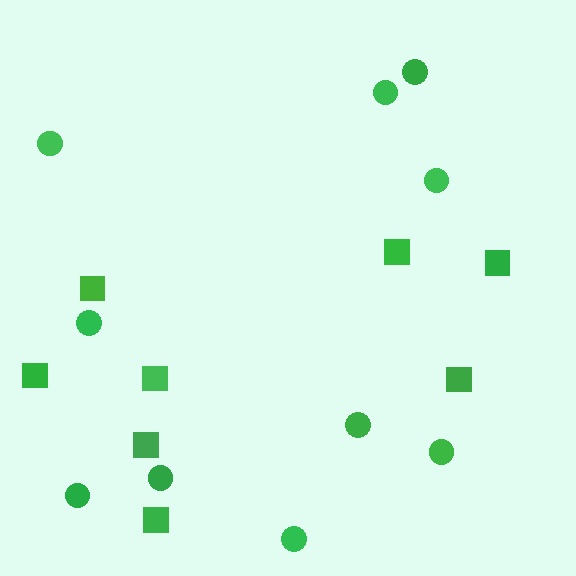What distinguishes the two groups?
There are 2 groups: one group of circles (10) and one group of squares (8).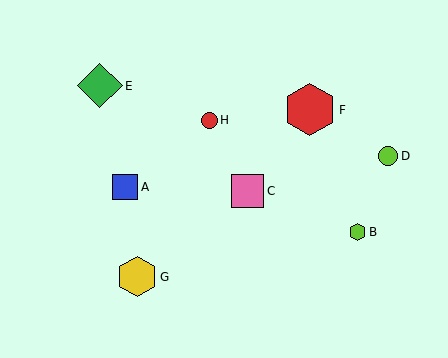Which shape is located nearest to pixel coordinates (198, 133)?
The red circle (labeled H) at (209, 120) is nearest to that location.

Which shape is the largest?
The red hexagon (labeled F) is the largest.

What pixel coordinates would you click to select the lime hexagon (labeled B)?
Click at (358, 232) to select the lime hexagon B.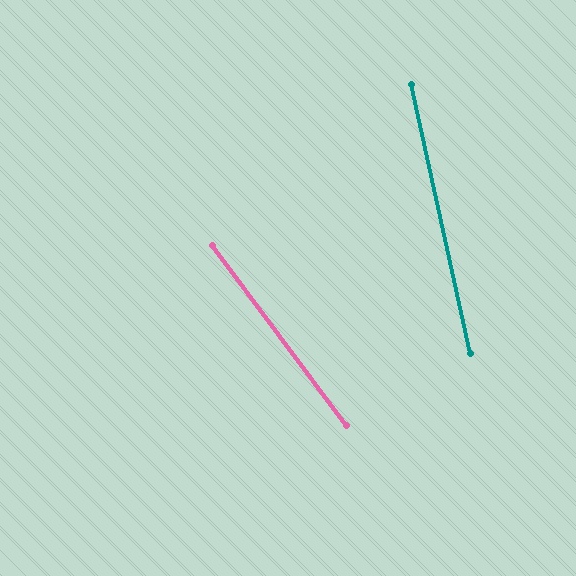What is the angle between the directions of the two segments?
Approximately 24 degrees.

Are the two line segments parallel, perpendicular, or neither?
Neither parallel nor perpendicular — they differ by about 24°.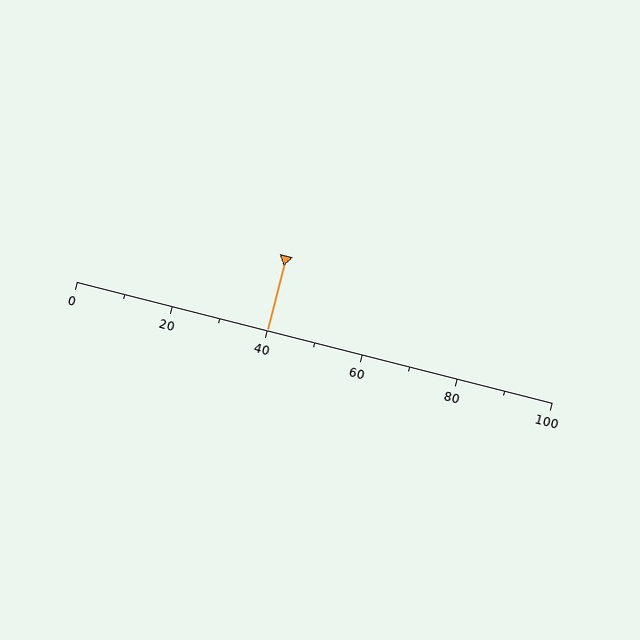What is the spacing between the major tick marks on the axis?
The major ticks are spaced 20 apart.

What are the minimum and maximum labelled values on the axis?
The axis runs from 0 to 100.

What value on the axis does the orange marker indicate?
The marker indicates approximately 40.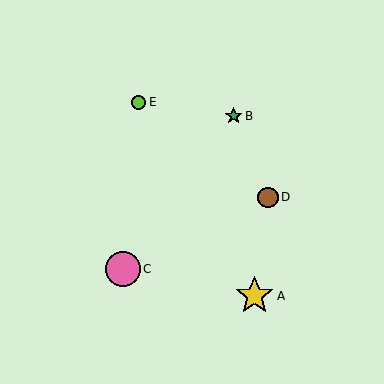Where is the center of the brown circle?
The center of the brown circle is at (268, 197).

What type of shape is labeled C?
Shape C is a pink circle.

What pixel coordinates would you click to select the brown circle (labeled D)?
Click at (268, 197) to select the brown circle D.